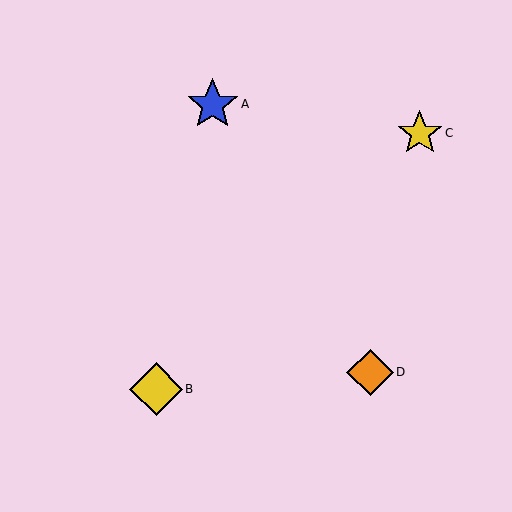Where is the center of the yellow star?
The center of the yellow star is at (420, 133).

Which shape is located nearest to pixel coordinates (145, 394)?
The yellow diamond (labeled B) at (156, 389) is nearest to that location.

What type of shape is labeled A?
Shape A is a blue star.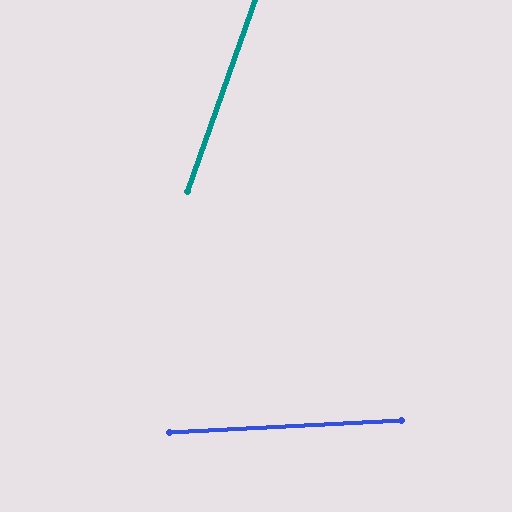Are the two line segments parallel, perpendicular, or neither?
Neither parallel nor perpendicular — they differ by about 68°.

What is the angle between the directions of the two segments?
Approximately 68 degrees.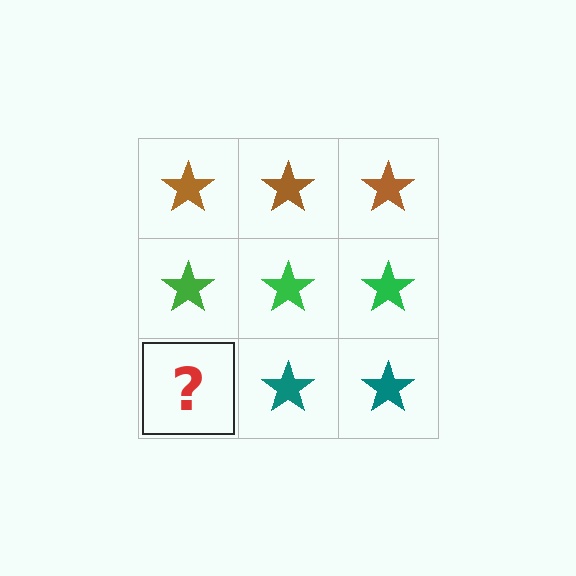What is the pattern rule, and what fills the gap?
The rule is that each row has a consistent color. The gap should be filled with a teal star.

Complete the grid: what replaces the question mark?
The question mark should be replaced with a teal star.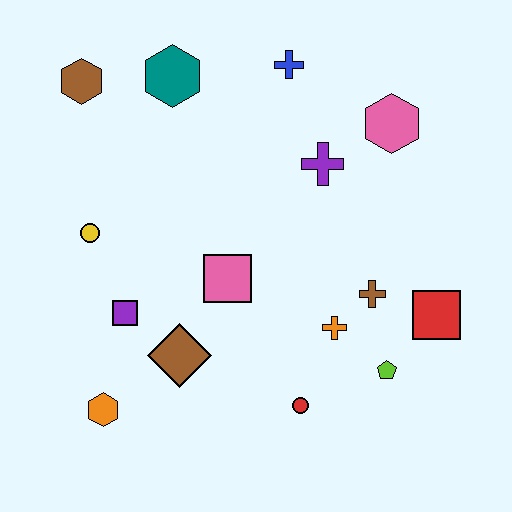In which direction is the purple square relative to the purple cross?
The purple square is to the left of the purple cross.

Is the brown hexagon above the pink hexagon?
Yes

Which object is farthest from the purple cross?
The orange hexagon is farthest from the purple cross.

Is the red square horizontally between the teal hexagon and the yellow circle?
No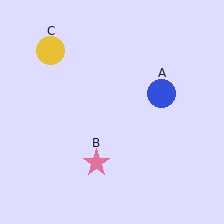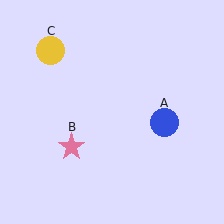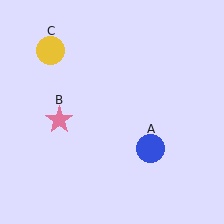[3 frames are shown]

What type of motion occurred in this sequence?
The blue circle (object A), pink star (object B) rotated clockwise around the center of the scene.